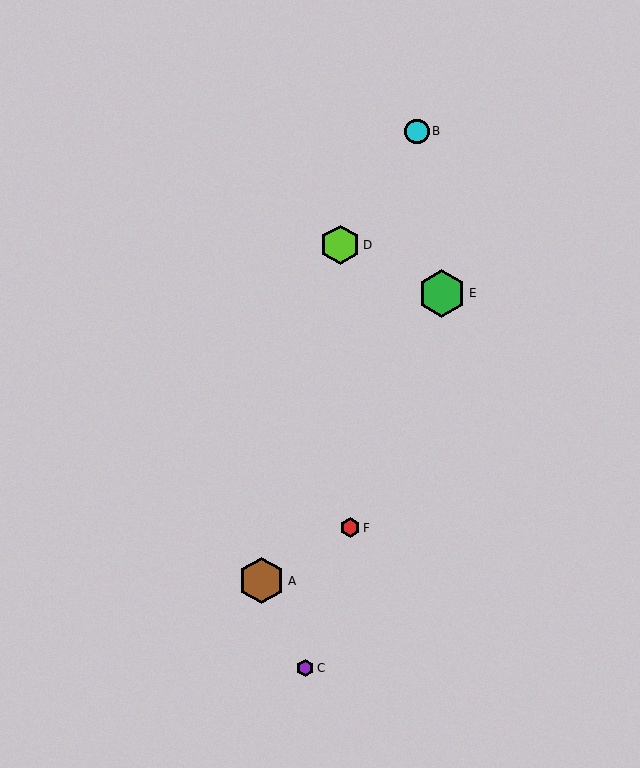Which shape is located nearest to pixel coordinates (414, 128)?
The cyan circle (labeled B) at (417, 131) is nearest to that location.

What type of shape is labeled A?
Shape A is a brown hexagon.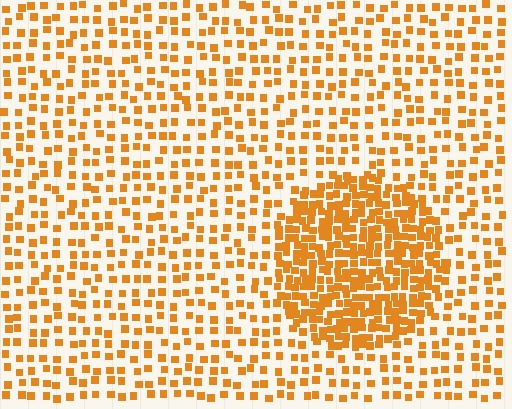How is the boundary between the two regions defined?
The boundary is defined by a change in element density (approximately 2.4x ratio). All elements are the same color, size, and shape.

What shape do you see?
I see a circle.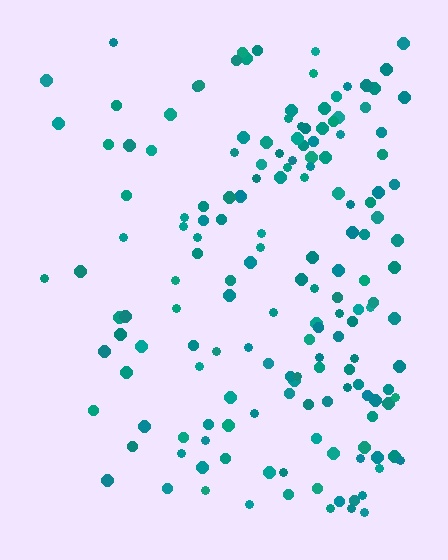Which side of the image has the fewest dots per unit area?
The left.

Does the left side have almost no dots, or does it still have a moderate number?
Still a moderate number, just noticeably fewer than the right.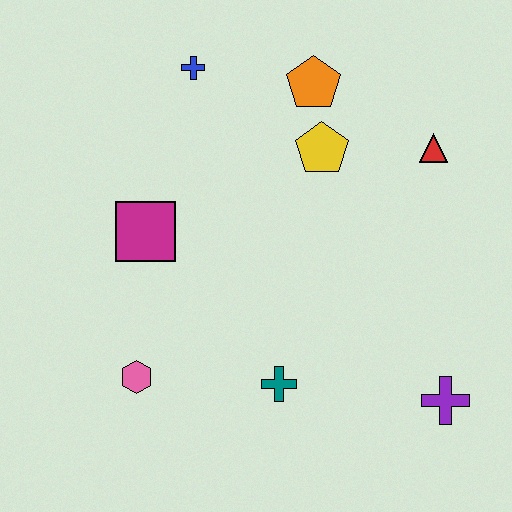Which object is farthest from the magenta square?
The purple cross is farthest from the magenta square.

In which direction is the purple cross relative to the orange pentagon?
The purple cross is below the orange pentagon.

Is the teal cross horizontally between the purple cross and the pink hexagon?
Yes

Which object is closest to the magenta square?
The pink hexagon is closest to the magenta square.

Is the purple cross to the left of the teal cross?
No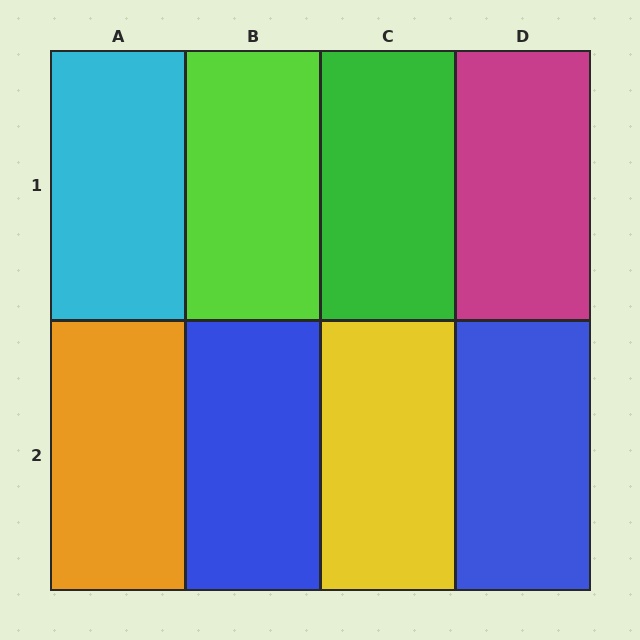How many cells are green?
1 cell is green.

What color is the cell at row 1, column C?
Green.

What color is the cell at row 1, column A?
Cyan.